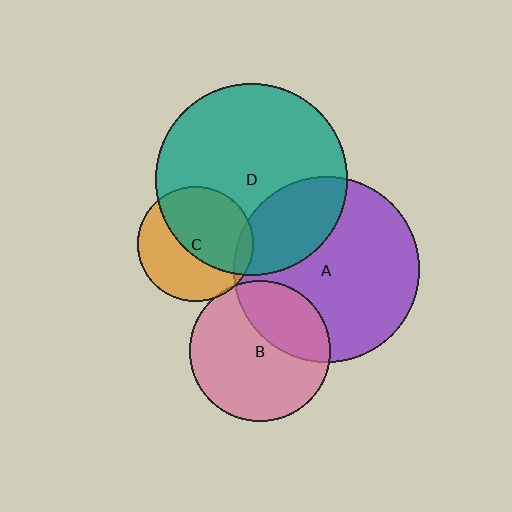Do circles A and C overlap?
Yes.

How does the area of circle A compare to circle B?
Approximately 1.7 times.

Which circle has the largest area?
Circle D (teal).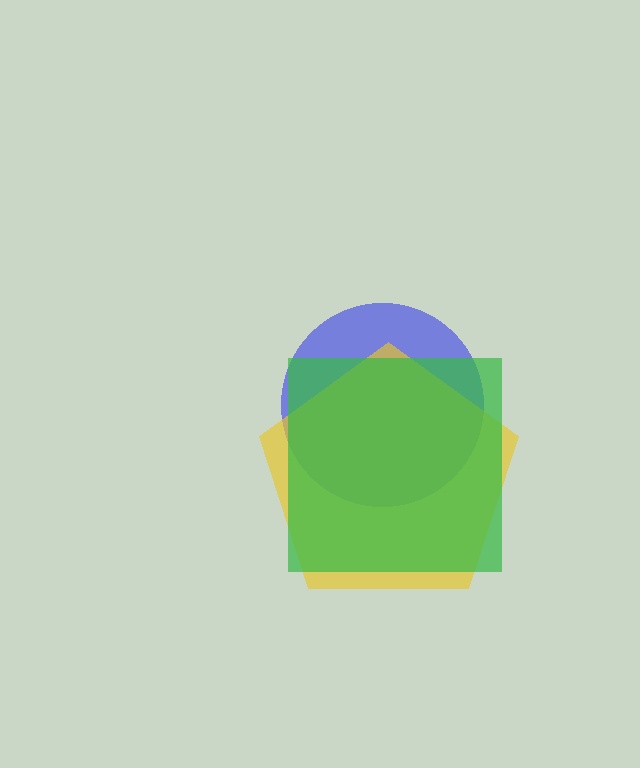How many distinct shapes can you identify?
There are 3 distinct shapes: a blue circle, a yellow pentagon, a green square.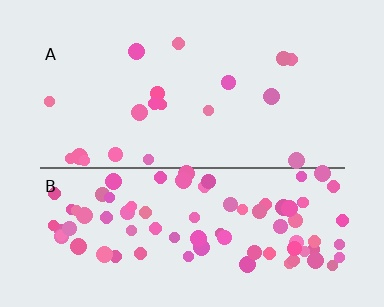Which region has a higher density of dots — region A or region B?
B (the bottom).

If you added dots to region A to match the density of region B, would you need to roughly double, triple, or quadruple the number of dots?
Approximately quadruple.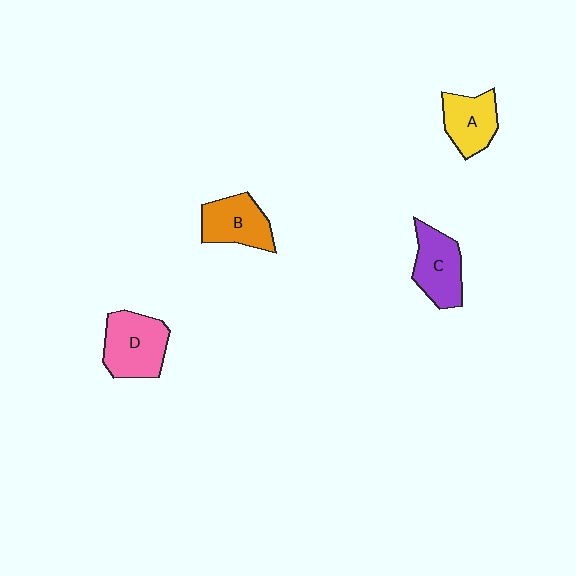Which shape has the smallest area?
Shape A (yellow).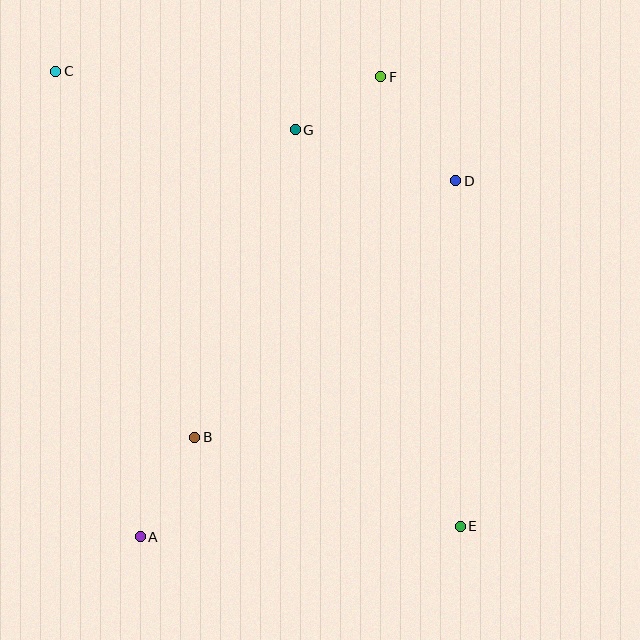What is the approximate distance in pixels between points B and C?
The distance between B and C is approximately 392 pixels.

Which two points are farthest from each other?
Points C and E are farthest from each other.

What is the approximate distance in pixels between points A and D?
The distance between A and D is approximately 476 pixels.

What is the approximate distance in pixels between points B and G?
The distance between B and G is approximately 323 pixels.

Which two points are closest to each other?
Points F and G are closest to each other.